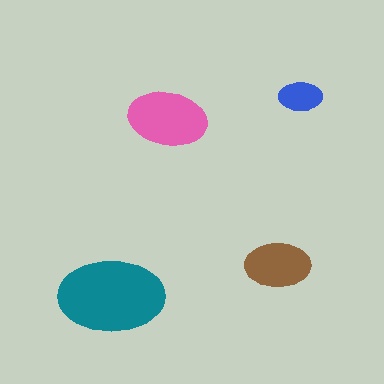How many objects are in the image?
There are 4 objects in the image.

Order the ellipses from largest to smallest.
the teal one, the pink one, the brown one, the blue one.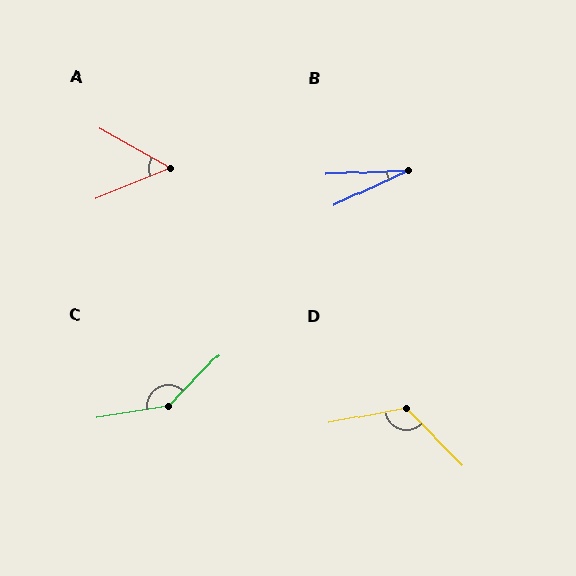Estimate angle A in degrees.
Approximately 52 degrees.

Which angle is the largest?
C, at approximately 143 degrees.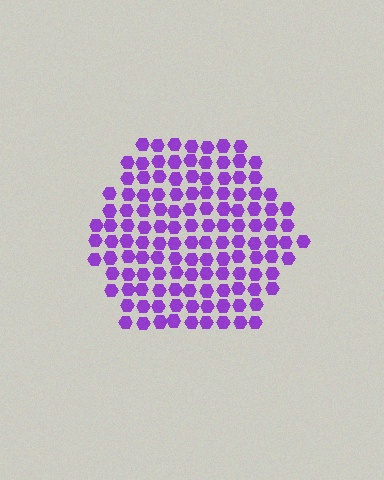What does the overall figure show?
The overall figure shows a hexagon.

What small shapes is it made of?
It is made of small hexagons.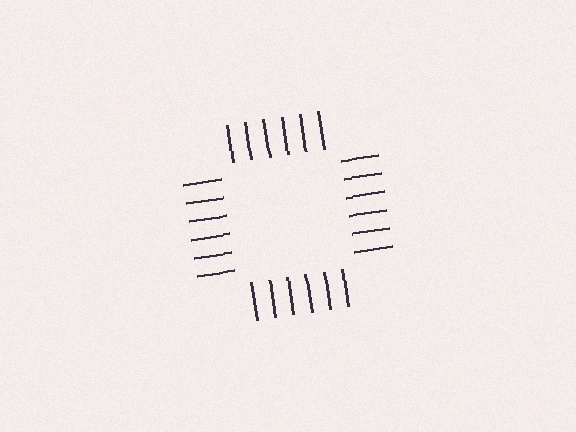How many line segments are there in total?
24 — 6 along each of the 4 edges.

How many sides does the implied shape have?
4 sides — the line-ends trace a square.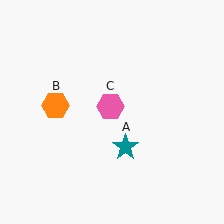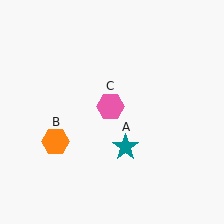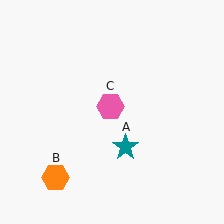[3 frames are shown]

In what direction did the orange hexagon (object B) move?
The orange hexagon (object B) moved down.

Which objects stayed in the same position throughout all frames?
Teal star (object A) and pink hexagon (object C) remained stationary.